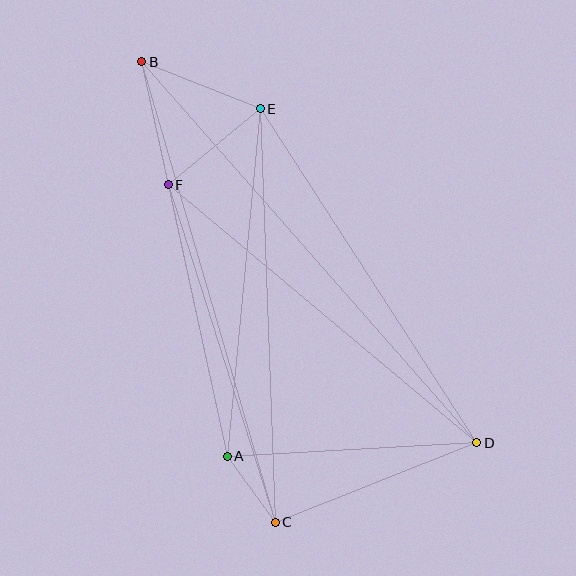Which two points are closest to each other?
Points A and C are closest to each other.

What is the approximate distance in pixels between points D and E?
The distance between D and E is approximately 398 pixels.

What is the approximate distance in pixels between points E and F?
The distance between E and F is approximately 119 pixels.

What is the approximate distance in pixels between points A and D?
The distance between A and D is approximately 250 pixels.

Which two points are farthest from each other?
Points B and D are farthest from each other.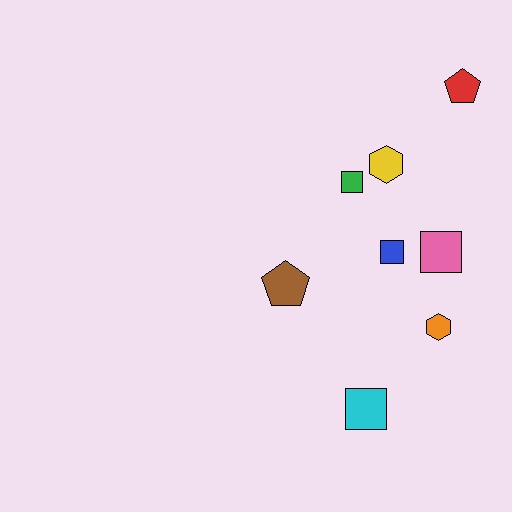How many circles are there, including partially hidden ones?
There are no circles.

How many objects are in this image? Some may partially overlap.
There are 8 objects.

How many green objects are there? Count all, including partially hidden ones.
There is 1 green object.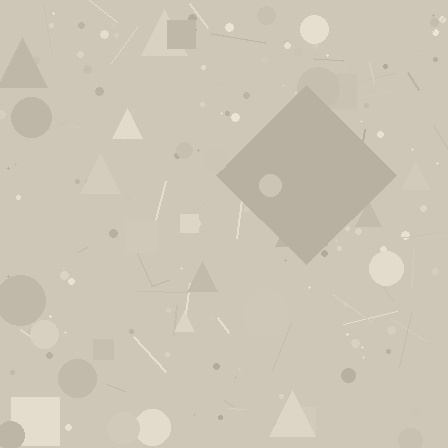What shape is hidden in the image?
A diamond is hidden in the image.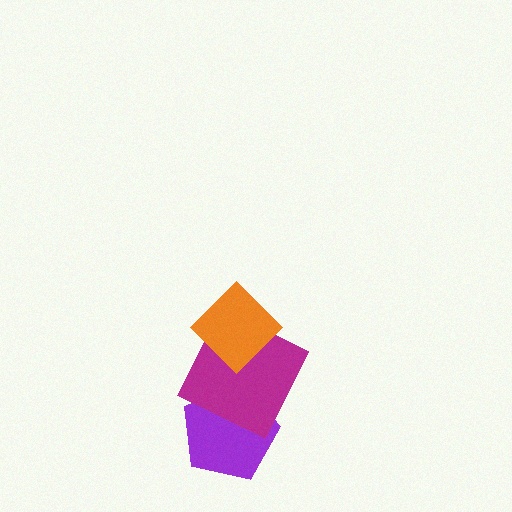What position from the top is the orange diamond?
The orange diamond is 1st from the top.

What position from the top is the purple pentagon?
The purple pentagon is 3rd from the top.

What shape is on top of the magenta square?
The orange diamond is on top of the magenta square.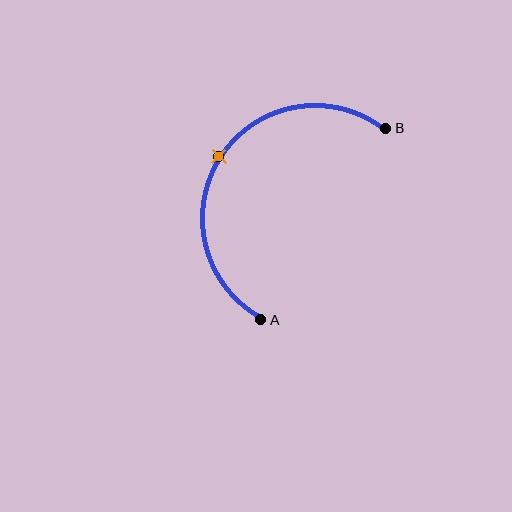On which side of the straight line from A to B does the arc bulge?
The arc bulges to the left of the straight line connecting A and B.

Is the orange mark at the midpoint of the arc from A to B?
Yes. The orange mark lies on the arc at equal arc-length from both A and B — it is the arc midpoint.